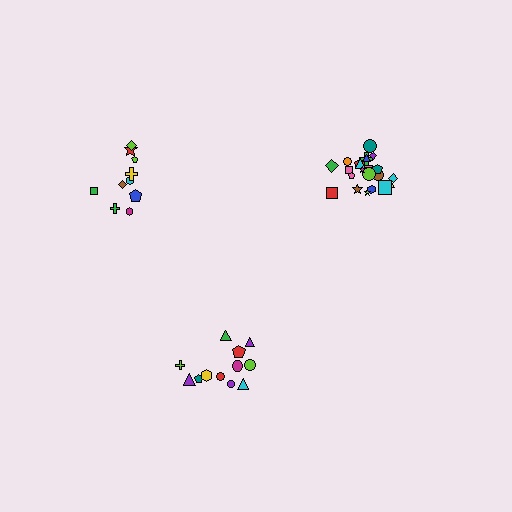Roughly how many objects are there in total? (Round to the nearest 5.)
Roughly 45 objects in total.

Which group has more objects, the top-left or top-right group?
The top-right group.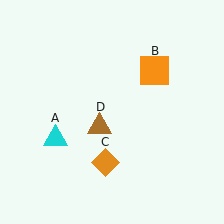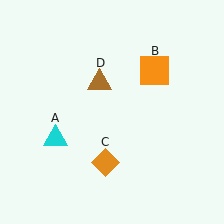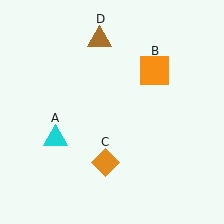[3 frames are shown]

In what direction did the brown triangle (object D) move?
The brown triangle (object D) moved up.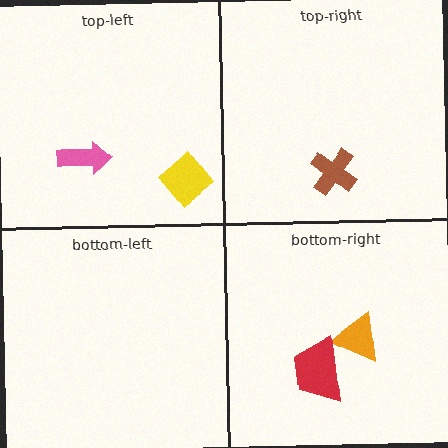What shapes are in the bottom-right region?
The orange triangle, the red trapezoid.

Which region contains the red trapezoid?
The bottom-right region.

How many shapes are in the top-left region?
2.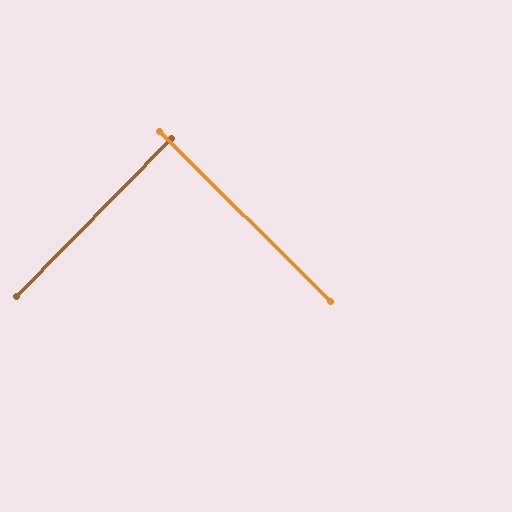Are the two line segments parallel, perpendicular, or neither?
Perpendicular — they meet at approximately 90°.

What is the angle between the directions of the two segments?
Approximately 90 degrees.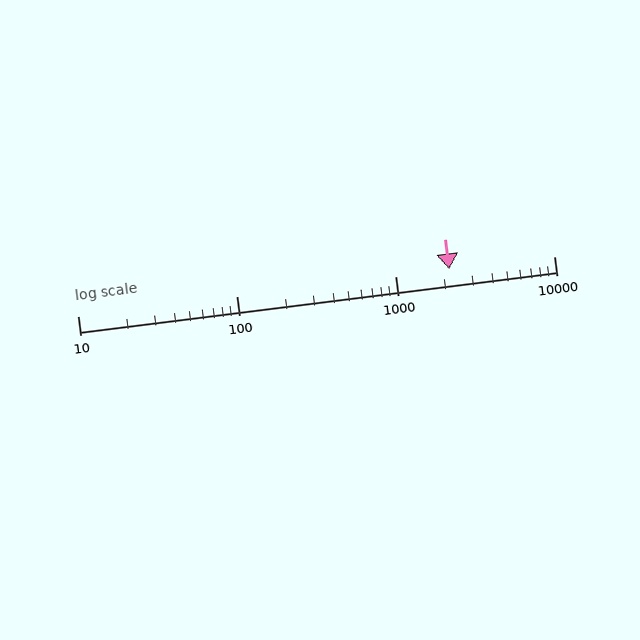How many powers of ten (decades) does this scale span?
The scale spans 3 decades, from 10 to 10000.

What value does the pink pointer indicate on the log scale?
The pointer indicates approximately 2200.